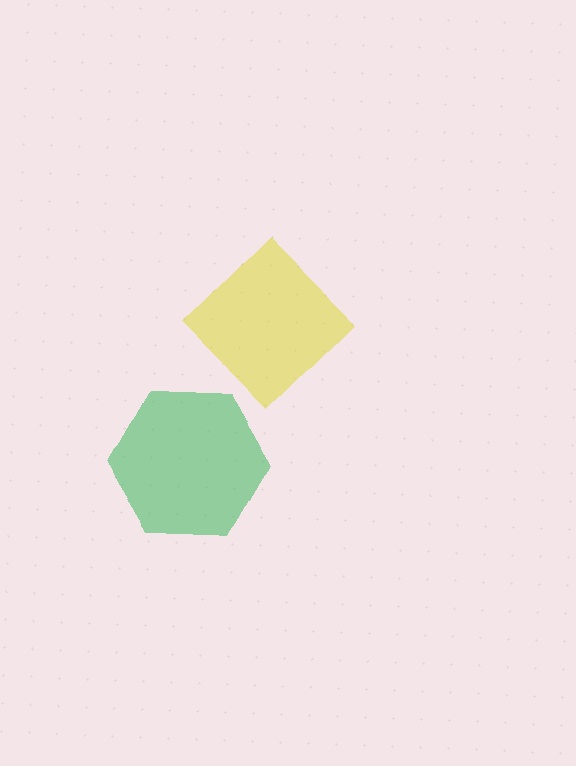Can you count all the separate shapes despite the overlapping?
Yes, there are 2 separate shapes.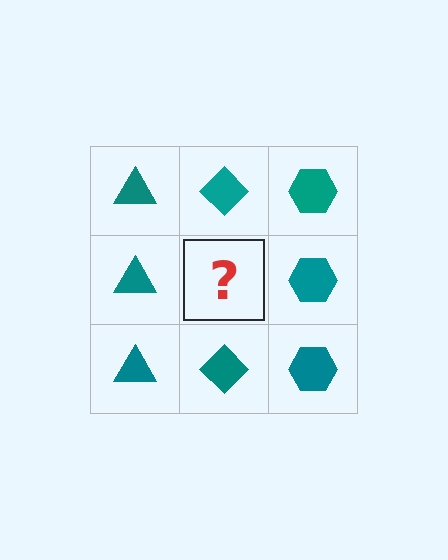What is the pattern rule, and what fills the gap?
The rule is that each column has a consistent shape. The gap should be filled with a teal diamond.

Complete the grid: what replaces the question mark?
The question mark should be replaced with a teal diamond.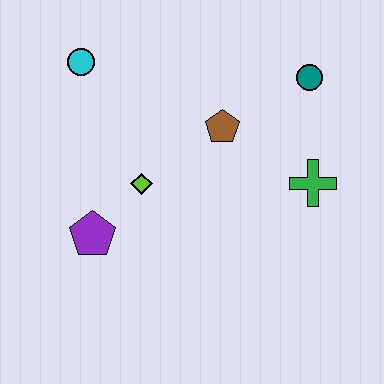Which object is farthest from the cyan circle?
The green cross is farthest from the cyan circle.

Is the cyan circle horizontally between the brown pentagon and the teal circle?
No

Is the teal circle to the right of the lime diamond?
Yes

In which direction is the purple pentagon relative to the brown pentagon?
The purple pentagon is to the left of the brown pentagon.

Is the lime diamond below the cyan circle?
Yes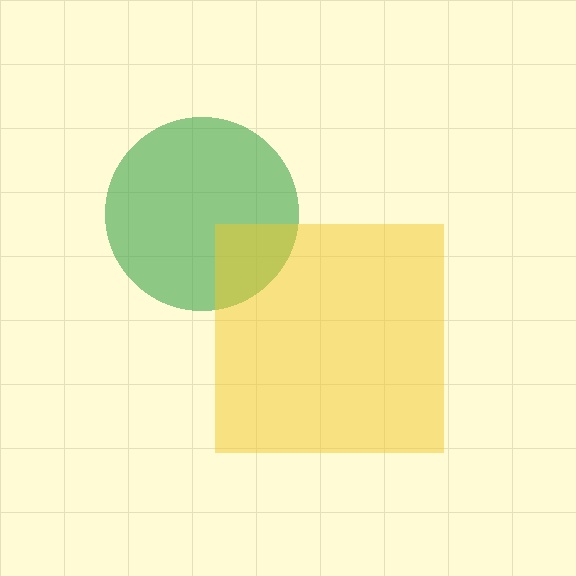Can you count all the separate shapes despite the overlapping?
Yes, there are 2 separate shapes.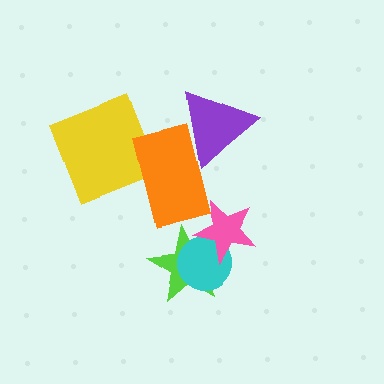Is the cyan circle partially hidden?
Yes, it is partially covered by another shape.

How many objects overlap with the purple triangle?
1 object overlaps with the purple triangle.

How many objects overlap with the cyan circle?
2 objects overlap with the cyan circle.